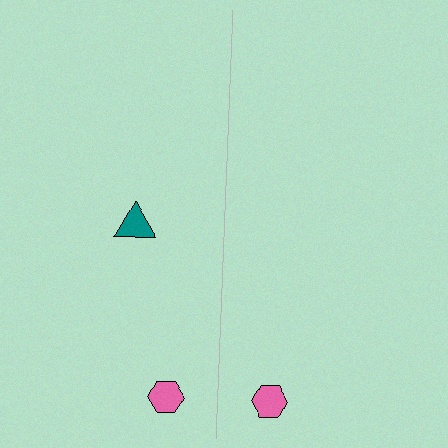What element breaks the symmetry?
A teal triangle is missing from the right side.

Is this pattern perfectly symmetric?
No, the pattern is not perfectly symmetric. A teal triangle is missing from the right side.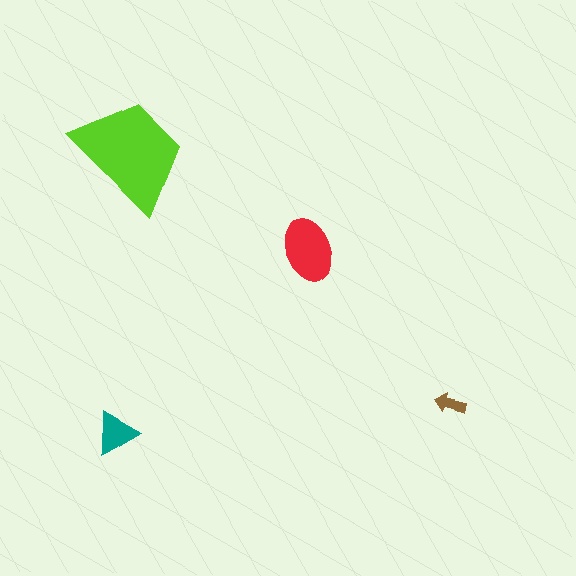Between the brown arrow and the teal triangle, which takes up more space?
The teal triangle.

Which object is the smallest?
The brown arrow.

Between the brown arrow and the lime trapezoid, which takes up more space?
The lime trapezoid.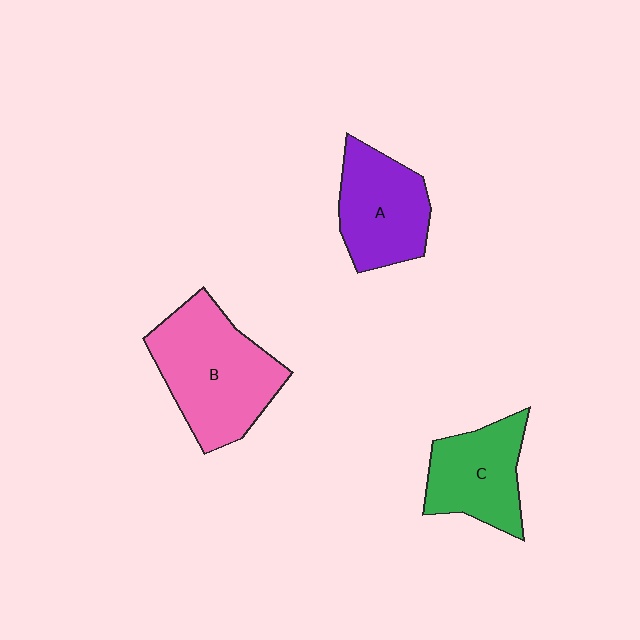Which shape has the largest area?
Shape B (pink).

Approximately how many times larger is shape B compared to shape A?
Approximately 1.4 times.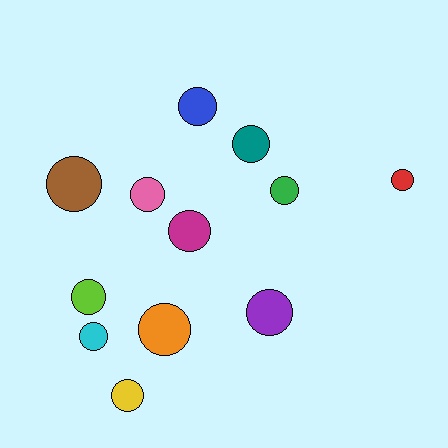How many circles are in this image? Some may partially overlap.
There are 12 circles.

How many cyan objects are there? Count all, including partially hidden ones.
There is 1 cyan object.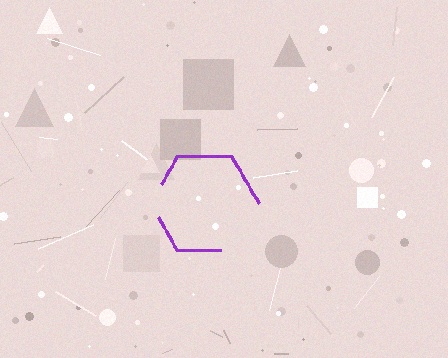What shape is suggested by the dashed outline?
The dashed outline suggests a hexagon.